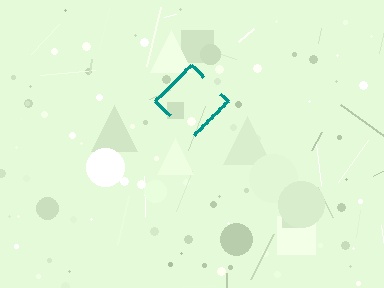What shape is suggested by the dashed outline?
The dashed outline suggests a diamond.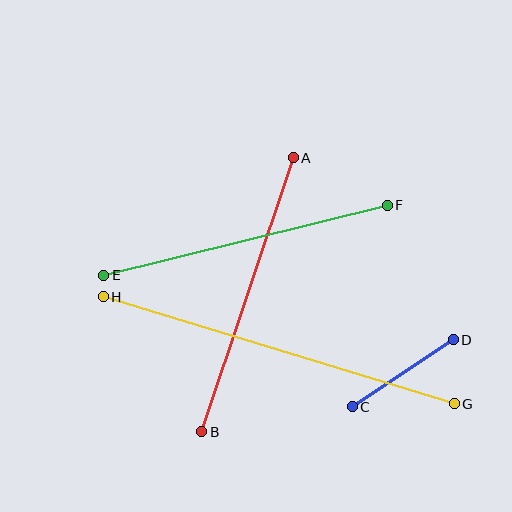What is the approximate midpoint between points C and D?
The midpoint is at approximately (403, 373) pixels.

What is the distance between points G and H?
The distance is approximately 367 pixels.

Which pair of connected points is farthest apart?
Points G and H are farthest apart.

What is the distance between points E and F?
The distance is approximately 292 pixels.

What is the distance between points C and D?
The distance is approximately 121 pixels.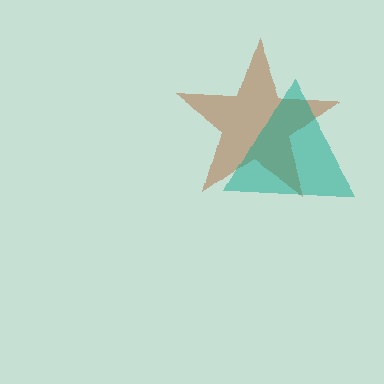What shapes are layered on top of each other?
The layered shapes are: a brown star, a teal triangle.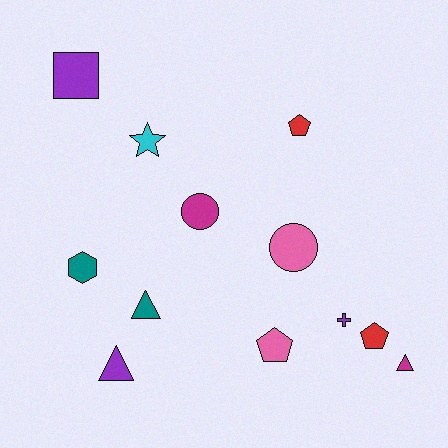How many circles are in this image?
There are 2 circles.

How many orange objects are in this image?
There are no orange objects.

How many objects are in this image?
There are 12 objects.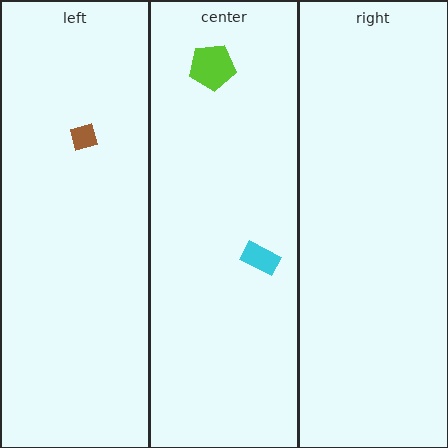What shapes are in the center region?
The lime pentagon, the cyan rectangle.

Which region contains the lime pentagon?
The center region.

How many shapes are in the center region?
2.